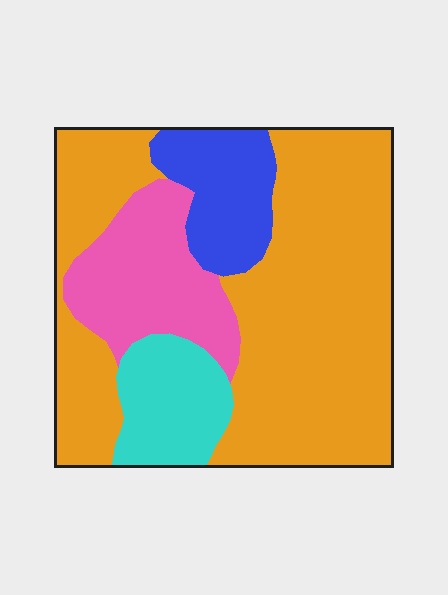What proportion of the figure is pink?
Pink covers 17% of the figure.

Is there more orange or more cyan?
Orange.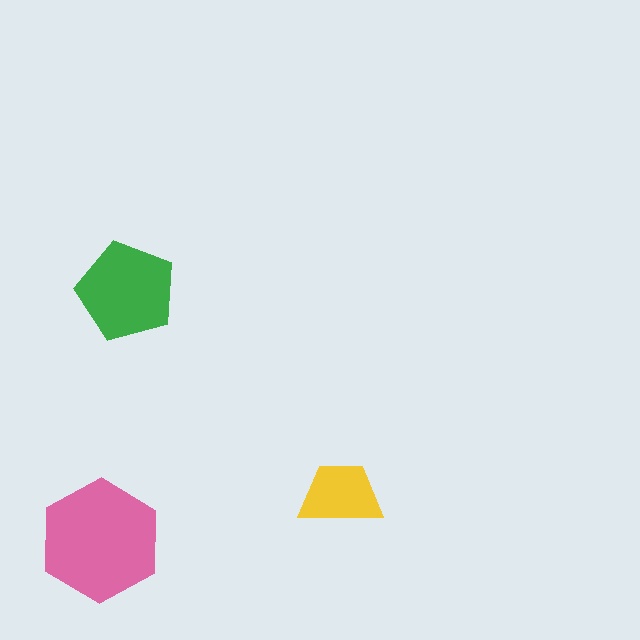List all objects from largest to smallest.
The pink hexagon, the green pentagon, the yellow trapezoid.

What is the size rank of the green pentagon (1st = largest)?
2nd.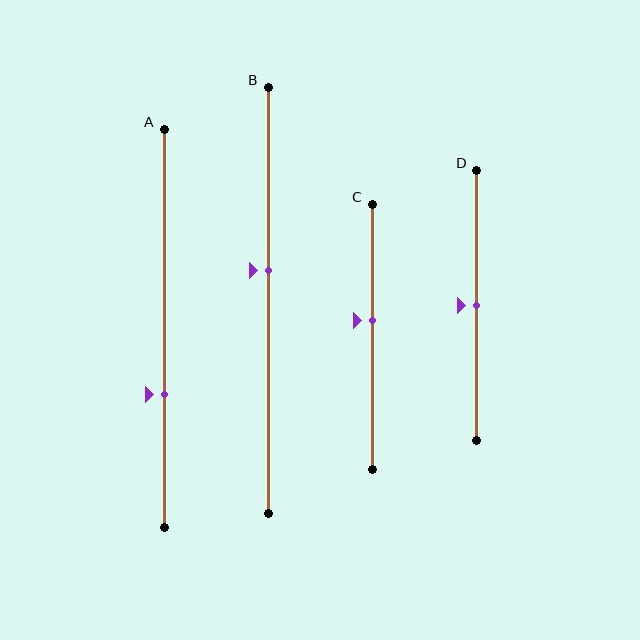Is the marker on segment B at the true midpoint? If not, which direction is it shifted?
No, the marker on segment B is shifted upward by about 7% of the segment length.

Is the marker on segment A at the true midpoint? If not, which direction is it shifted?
No, the marker on segment A is shifted downward by about 16% of the segment length.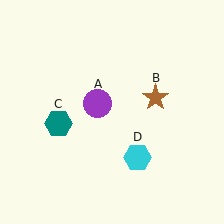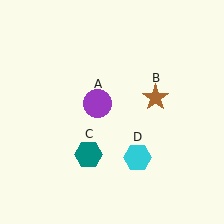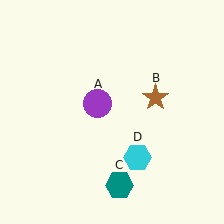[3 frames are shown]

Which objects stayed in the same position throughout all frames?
Purple circle (object A) and brown star (object B) and cyan hexagon (object D) remained stationary.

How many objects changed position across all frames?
1 object changed position: teal hexagon (object C).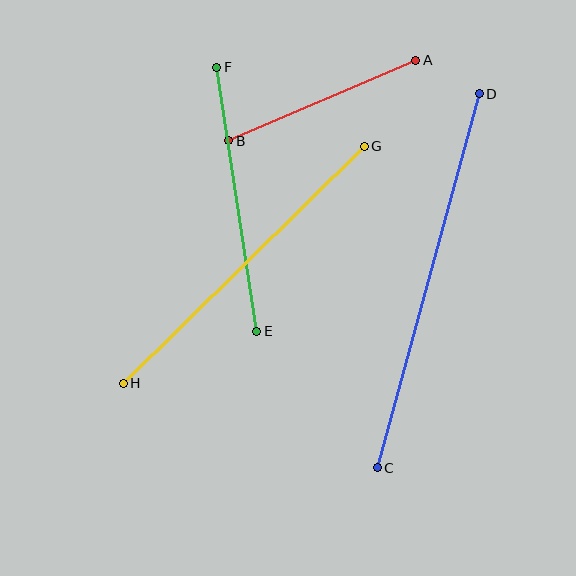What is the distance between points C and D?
The distance is approximately 388 pixels.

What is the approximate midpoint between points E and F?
The midpoint is at approximately (237, 199) pixels.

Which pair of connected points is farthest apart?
Points C and D are farthest apart.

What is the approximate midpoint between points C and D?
The midpoint is at approximately (428, 281) pixels.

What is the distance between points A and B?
The distance is approximately 204 pixels.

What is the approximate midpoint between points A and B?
The midpoint is at approximately (322, 101) pixels.